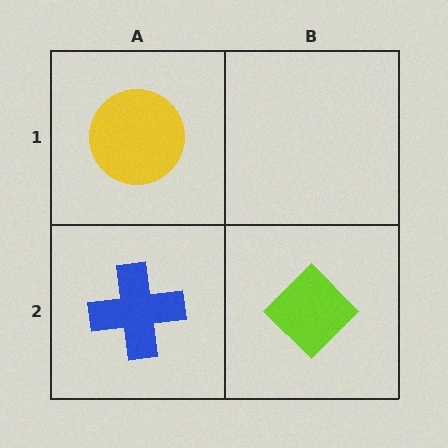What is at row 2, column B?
A lime diamond.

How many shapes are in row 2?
2 shapes.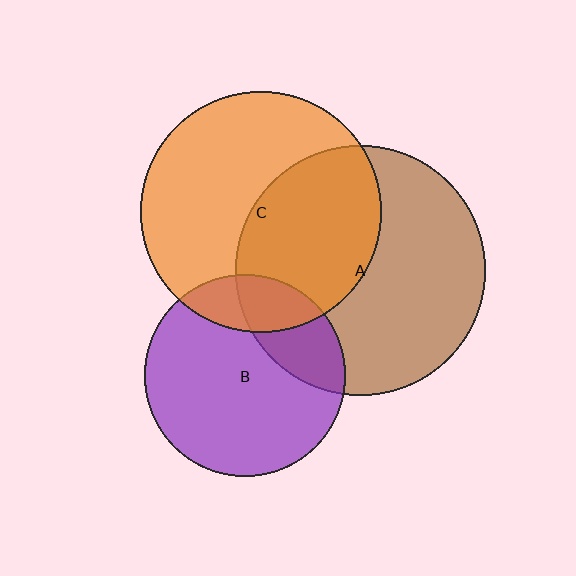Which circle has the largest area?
Circle A (brown).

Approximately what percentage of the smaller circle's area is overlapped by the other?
Approximately 45%.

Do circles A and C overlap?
Yes.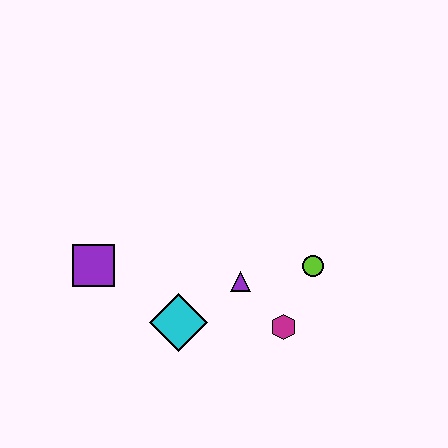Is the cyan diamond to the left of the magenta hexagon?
Yes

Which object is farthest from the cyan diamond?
The lime circle is farthest from the cyan diamond.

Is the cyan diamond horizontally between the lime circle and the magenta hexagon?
No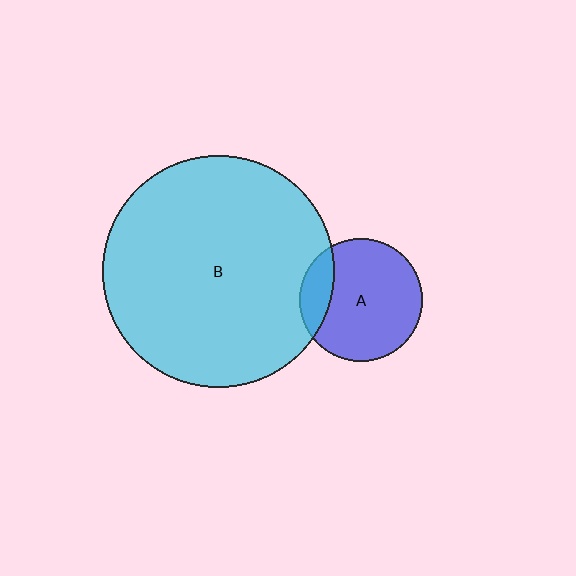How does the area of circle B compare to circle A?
Approximately 3.5 times.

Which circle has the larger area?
Circle B (cyan).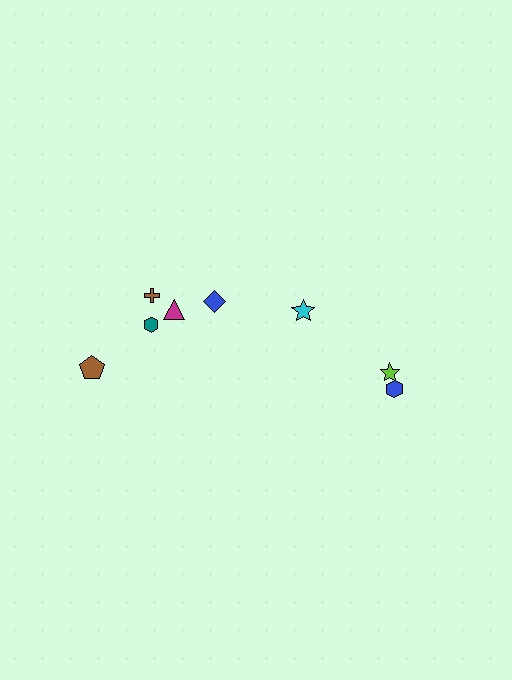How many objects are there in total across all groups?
There are 8 objects.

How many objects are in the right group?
There are 3 objects.